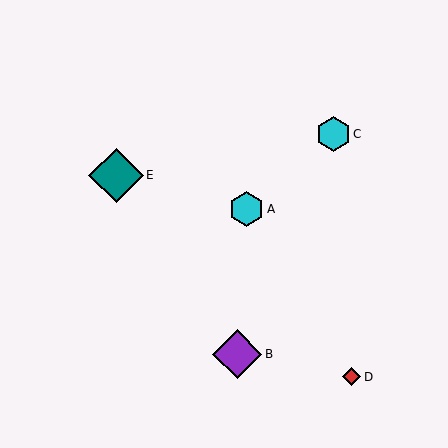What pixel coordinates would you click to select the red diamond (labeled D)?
Click at (352, 377) to select the red diamond D.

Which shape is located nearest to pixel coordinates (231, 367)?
The purple diamond (labeled B) at (237, 354) is nearest to that location.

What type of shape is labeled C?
Shape C is a cyan hexagon.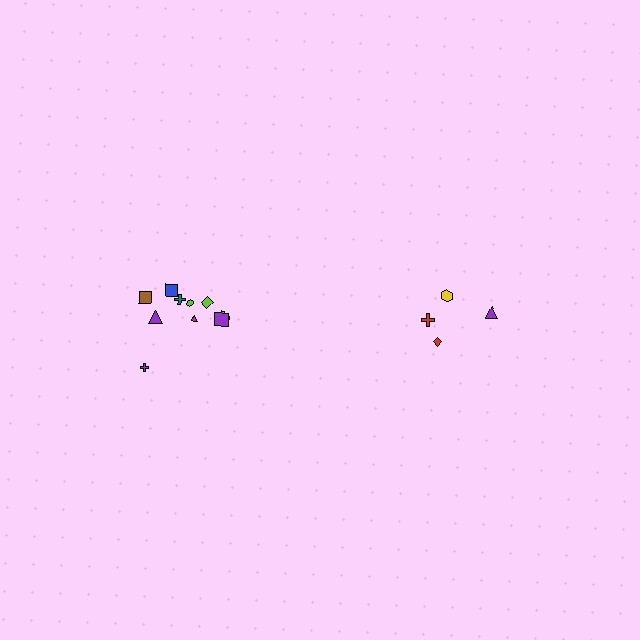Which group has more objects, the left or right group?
The left group.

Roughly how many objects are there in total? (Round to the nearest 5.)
Roughly 15 objects in total.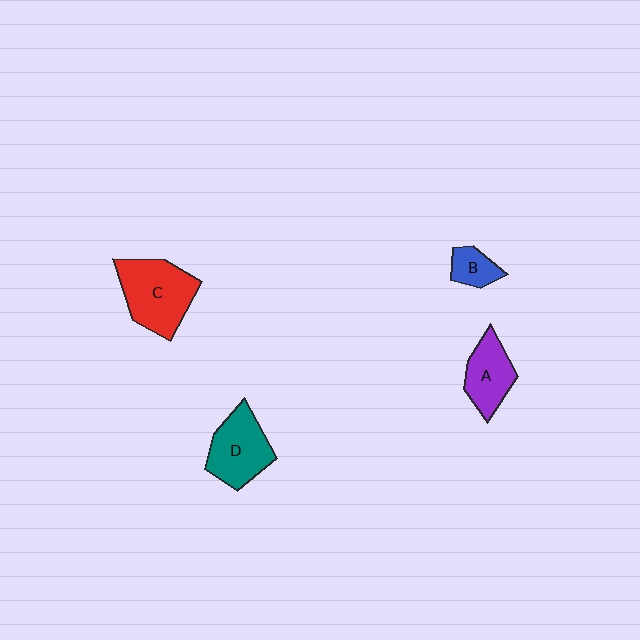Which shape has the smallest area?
Shape B (blue).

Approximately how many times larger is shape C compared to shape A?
Approximately 1.5 times.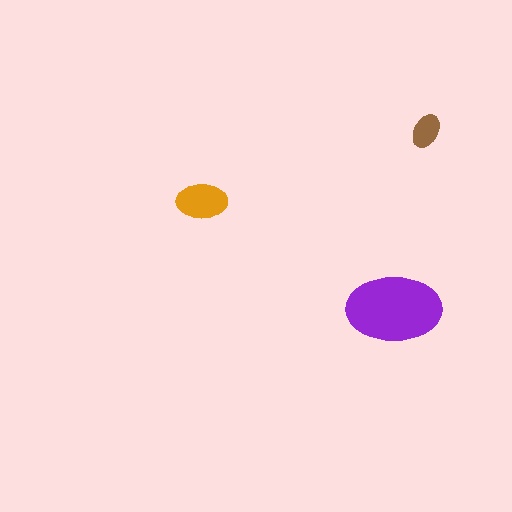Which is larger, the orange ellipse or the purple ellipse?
The purple one.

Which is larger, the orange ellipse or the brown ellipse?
The orange one.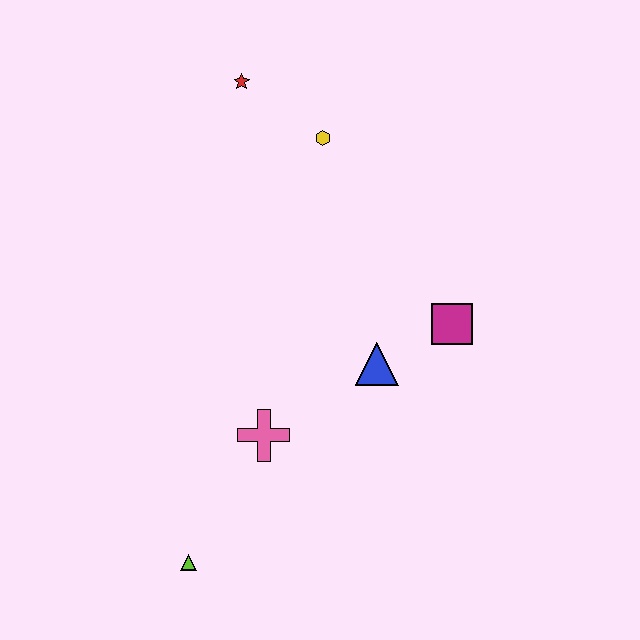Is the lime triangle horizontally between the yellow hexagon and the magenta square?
No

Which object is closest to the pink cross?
The blue triangle is closest to the pink cross.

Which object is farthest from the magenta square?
The lime triangle is farthest from the magenta square.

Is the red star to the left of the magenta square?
Yes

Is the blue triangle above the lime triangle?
Yes